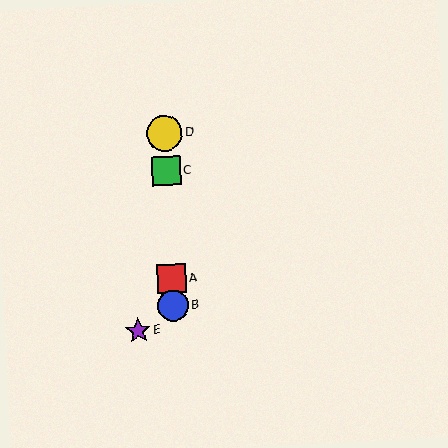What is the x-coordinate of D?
Object D is at x≈164.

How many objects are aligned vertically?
4 objects (A, B, C, D) are aligned vertically.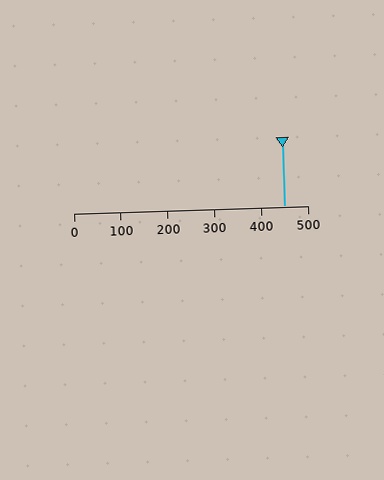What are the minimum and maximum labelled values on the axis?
The axis runs from 0 to 500.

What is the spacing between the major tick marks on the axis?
The major ticks are spaced 100 apart.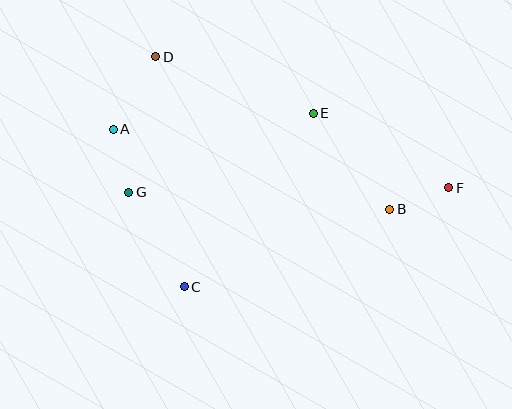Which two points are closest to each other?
Points B and F are closest to each other.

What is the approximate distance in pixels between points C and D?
The distance between C and D is approximately 232 pixels.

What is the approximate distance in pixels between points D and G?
The distance between D and G is approximately 138 pixels.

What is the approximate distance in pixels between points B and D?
The distance between B and D is approximately 280 pixels.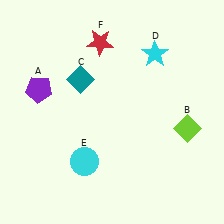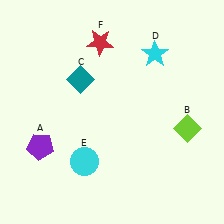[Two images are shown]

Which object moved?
The purple pentagon (A) moved down.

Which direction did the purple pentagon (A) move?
The purple pentagon (A) moved down.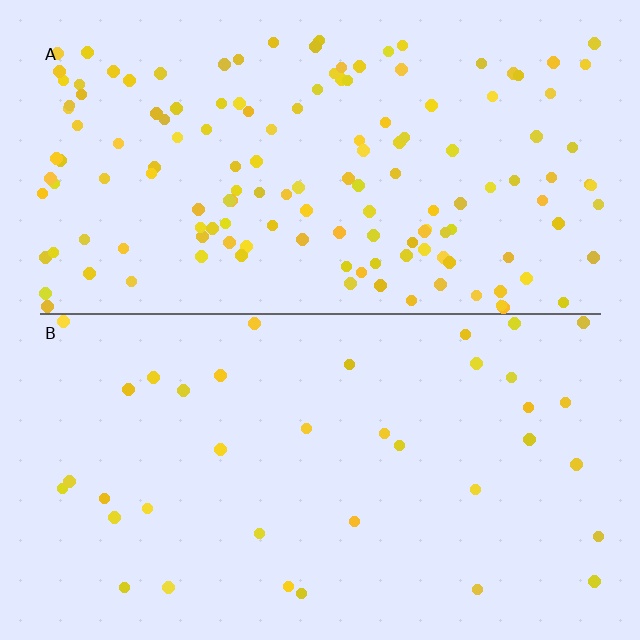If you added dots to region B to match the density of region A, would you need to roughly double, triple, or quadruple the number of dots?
Approximately quadruple.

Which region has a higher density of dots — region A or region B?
A (the top).